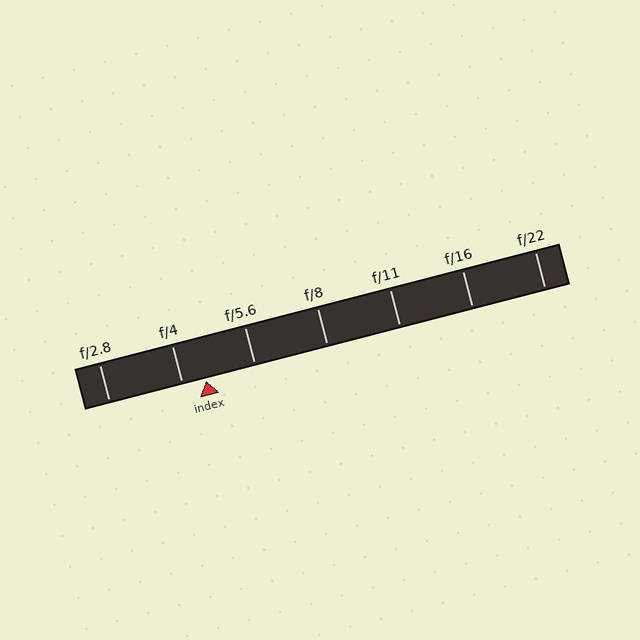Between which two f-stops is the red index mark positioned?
The index mark is between f/4 and f/5.6.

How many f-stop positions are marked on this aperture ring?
There are 7 f-stop positions marked.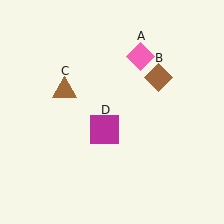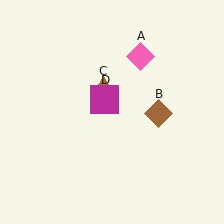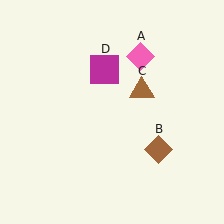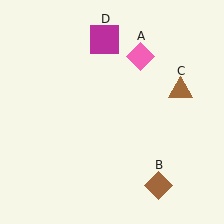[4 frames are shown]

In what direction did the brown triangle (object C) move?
The brown triangle (object C) moved right.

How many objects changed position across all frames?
3 objects changed position: brown diamond (object B), brown triangle (object C), magenta square (object D).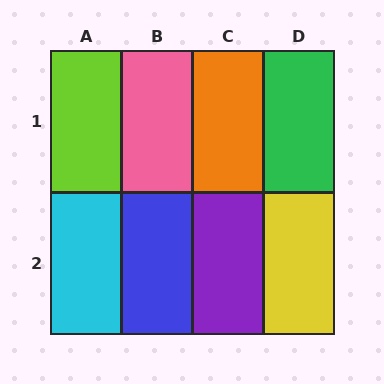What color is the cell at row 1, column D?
Green.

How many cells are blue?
1 cell is blue.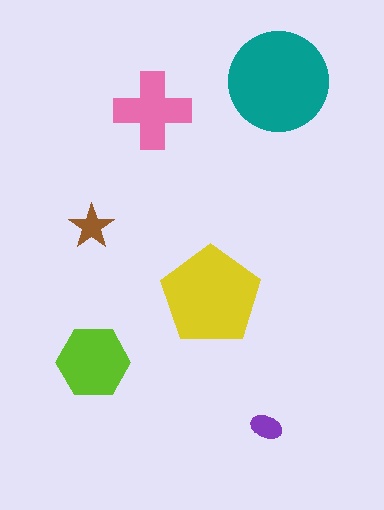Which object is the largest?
The teal circle.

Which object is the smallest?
The purple ellipse.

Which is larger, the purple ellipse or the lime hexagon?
The lime hexagon.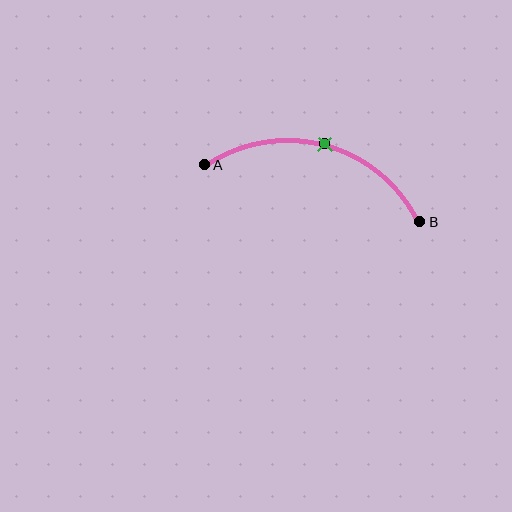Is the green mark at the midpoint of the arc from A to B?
Yes. The green mark lies on the arc at equal arc-length from both A and B — it is the arc midpoint.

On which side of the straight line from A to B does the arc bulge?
The arc bulges above the straight line connecting A and B.